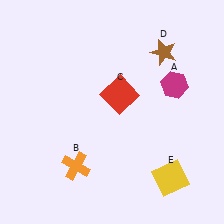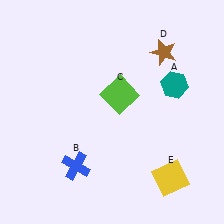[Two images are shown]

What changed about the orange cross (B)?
In Image 1, B is orange. In Image 2, it changed to blue.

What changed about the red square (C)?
In Image 1, C is red. In Image 2, it changed to lime.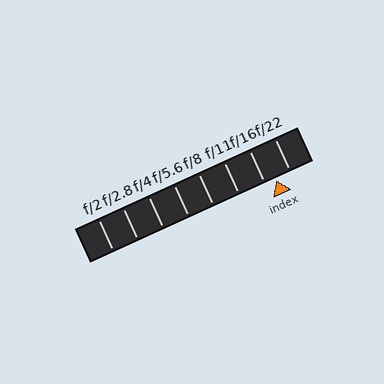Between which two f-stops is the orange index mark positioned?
The index mark is between f/16 and f/22.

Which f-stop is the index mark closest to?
The index mark is closest to f/16.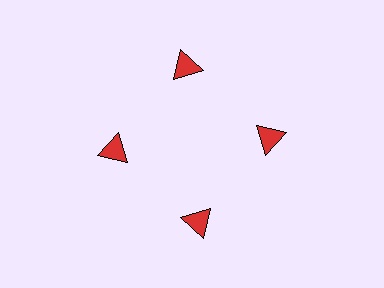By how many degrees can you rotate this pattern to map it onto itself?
The pattern maps onto itself every 90 degrees of rotation.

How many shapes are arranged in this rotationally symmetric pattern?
There are 4 shapes, arranged in 4 groups of 1.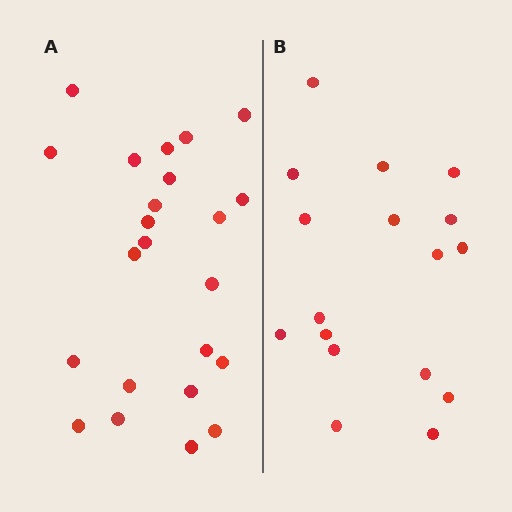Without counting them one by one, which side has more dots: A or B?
Region A (the left region) has more dots.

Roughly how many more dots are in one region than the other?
Region A has about 6 more dots than region B.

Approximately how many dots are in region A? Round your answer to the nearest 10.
About 20 dots. (The exact count is 23, which rounds to 20.)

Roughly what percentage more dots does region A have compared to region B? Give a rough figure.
About 35% more.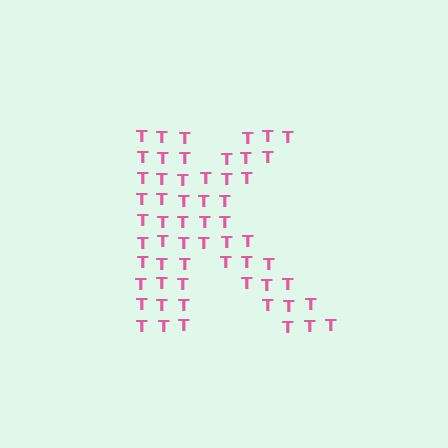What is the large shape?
The large shape is the letter K.